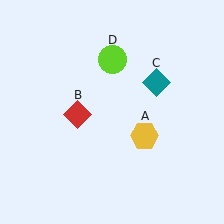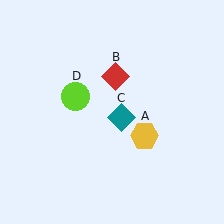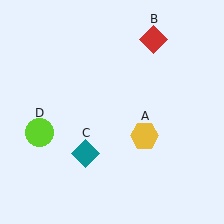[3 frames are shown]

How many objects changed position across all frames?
3 objects changed position: red diamond (object B), teal diamond (object C), lime circle (object D).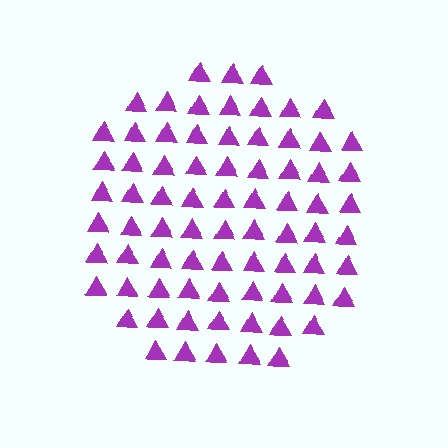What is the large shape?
The large shape is a circle.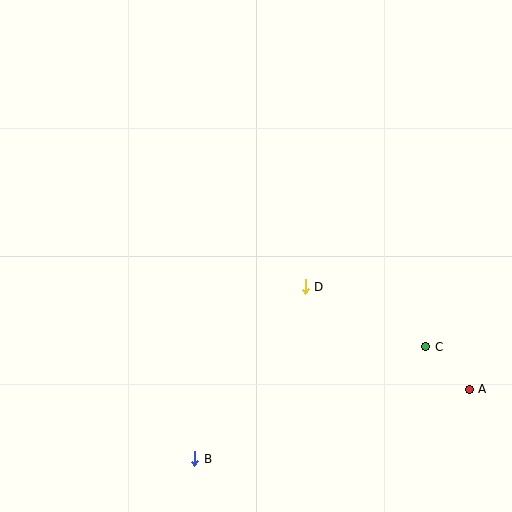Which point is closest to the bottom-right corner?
Point A is closest to the bottom-right corner.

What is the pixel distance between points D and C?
The distance between D and C is 135 pixels.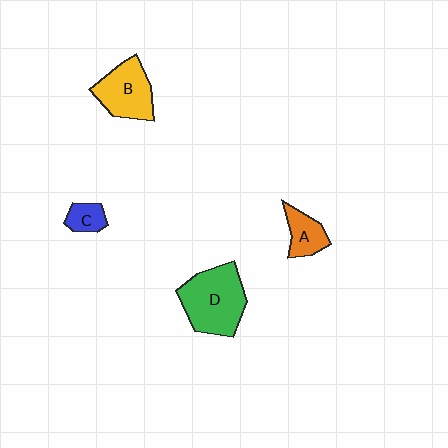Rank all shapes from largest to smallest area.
From largest to smallest: D (green), B (yellow), A (orange), C (blue).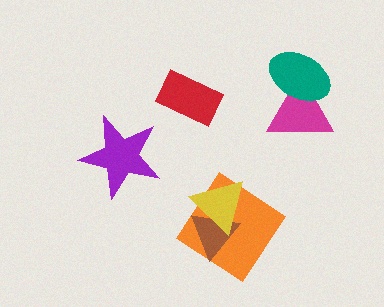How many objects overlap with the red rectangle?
0 objects overlap with the red rectangle.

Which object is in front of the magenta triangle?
The teal ellipse is in front of the magenta triangle.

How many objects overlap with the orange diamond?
2 objects overlap with the orange diamond.